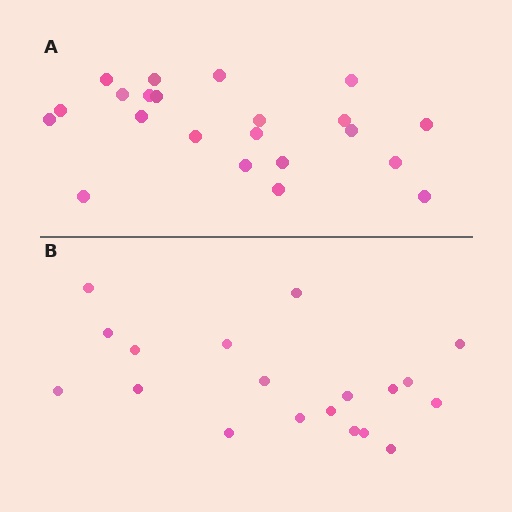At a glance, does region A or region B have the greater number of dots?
Region A (the top region) has more dots.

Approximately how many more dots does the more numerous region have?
Region A has just a few more — roughly 2 or 3 more dots than region B.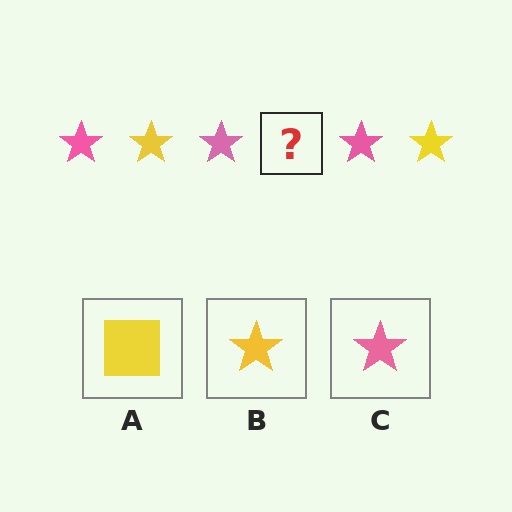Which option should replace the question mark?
Option B.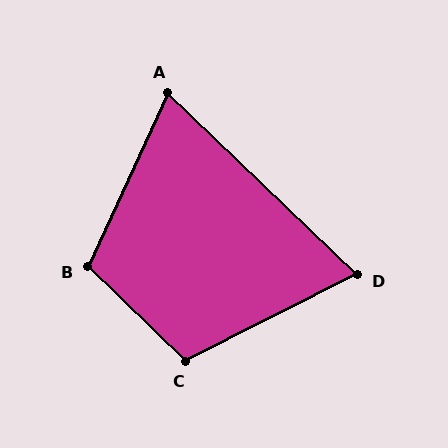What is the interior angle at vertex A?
Approximately 71 degrees (acute).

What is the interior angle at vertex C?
Approximately 109 degrees (obtuse).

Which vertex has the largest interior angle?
B, at approximately 109 degrees.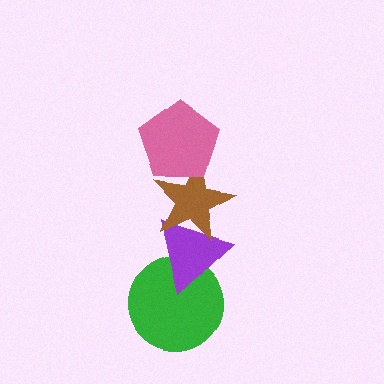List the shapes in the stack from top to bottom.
From top to bottom: the pink pentagon, the brown star, the purple triangle, the green circle.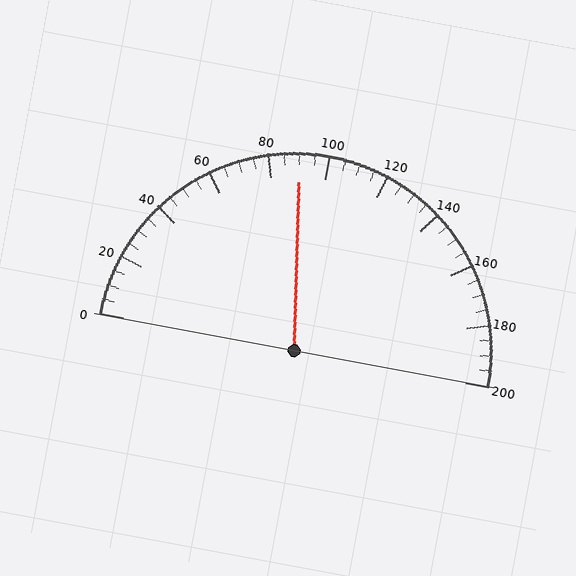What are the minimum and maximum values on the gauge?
The gauge ranges from 0 to 200.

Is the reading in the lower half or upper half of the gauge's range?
The reading is in the lower half of the range (0 to 200).